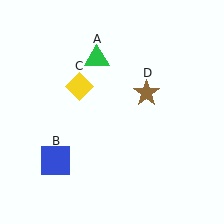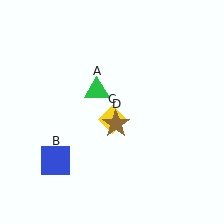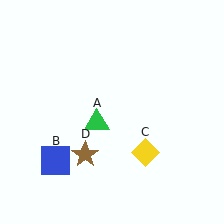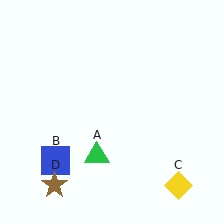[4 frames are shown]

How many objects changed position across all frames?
3 objects changed position: green triangle (object A), yellow diamond (object C), brown star (object D).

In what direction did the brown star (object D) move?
The brown star (object D) moved down and to the left.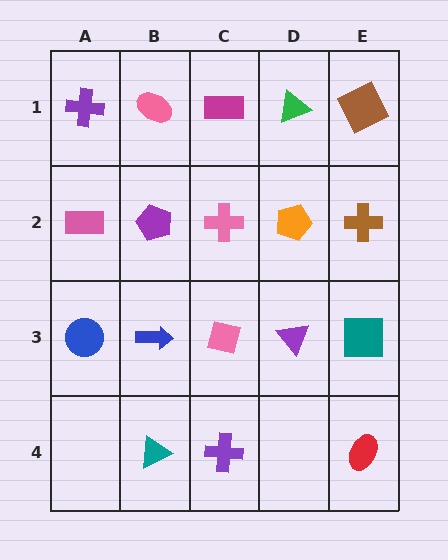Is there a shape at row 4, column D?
No, that cell is empty.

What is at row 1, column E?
A brown square.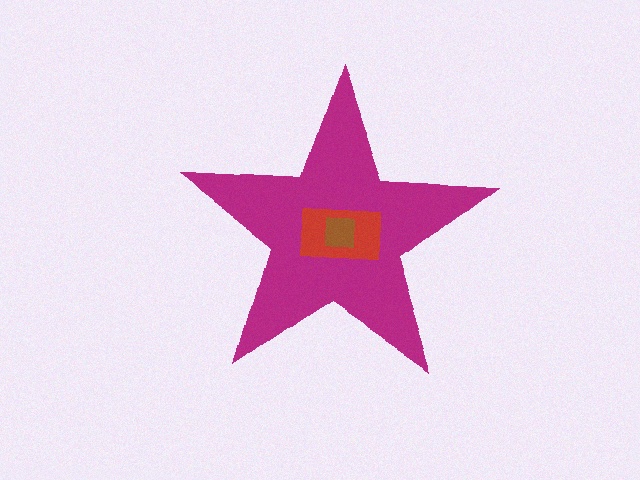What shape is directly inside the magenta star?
The red rectangle.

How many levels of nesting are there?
3.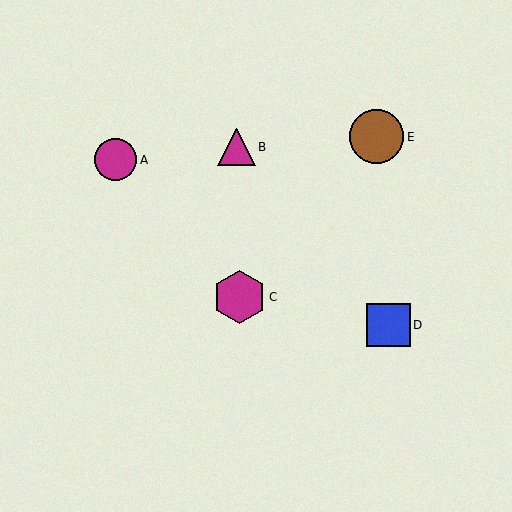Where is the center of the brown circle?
The center of the brown circle is at (376, 137).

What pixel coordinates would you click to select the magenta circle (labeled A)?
Click at (115, 160) to select the magenta circle A.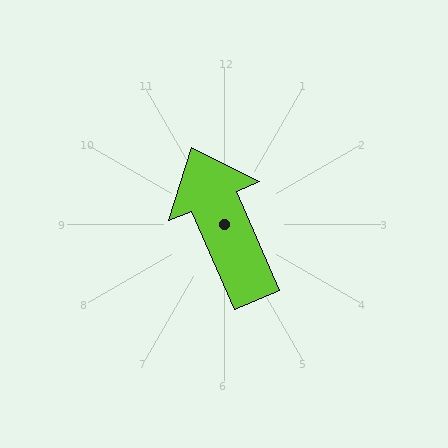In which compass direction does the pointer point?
Northwest.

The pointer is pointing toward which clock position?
Roughly 11 o'clock.